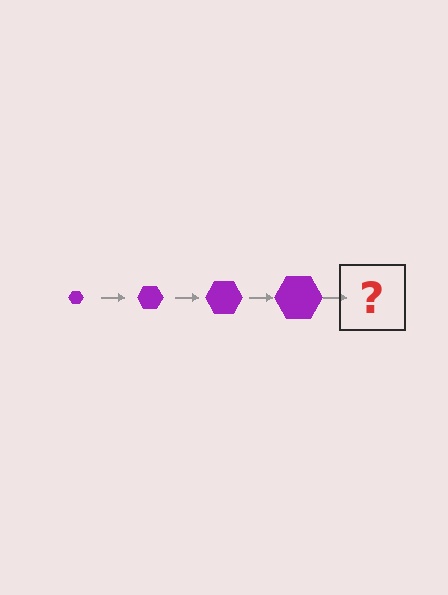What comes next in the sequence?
The next element should be a purple hexagon, larger than the previous one.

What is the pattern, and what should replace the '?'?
The pattern is that the hexagon gets progressively larger each step. The '?' should be a purple hexagon, larger than the previous one.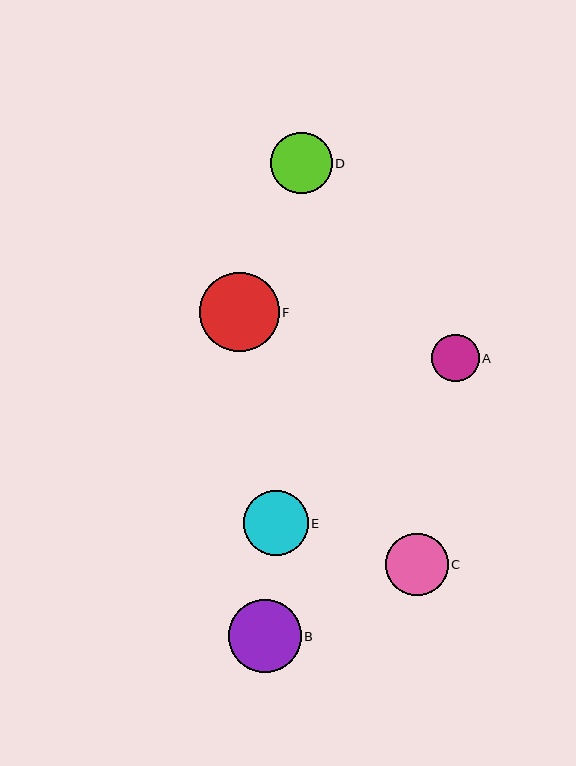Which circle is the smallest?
Circle A is the smallest with a size of approximately 48 pixels.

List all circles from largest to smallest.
From largest to smallest: F, B, E, C, D, A.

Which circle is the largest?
Circle F is the largest with a size of approximately 80 pixels.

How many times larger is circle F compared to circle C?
Circle F is approximately 1.3 times the size of circle C.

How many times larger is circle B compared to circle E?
Circle B is approximately 1.1 times the size of circle E.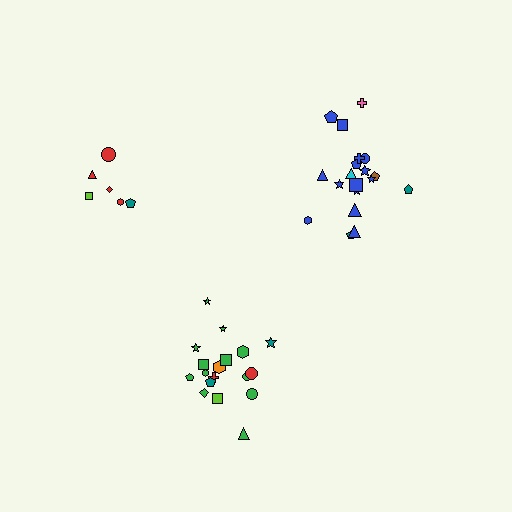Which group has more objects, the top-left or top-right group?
The top-right group.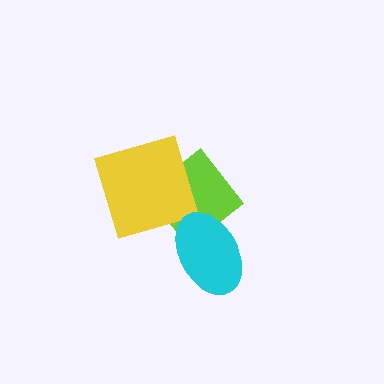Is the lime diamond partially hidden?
Yes, it is partially covered by another shape.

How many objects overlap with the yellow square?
1 object overlaps with the yellow square.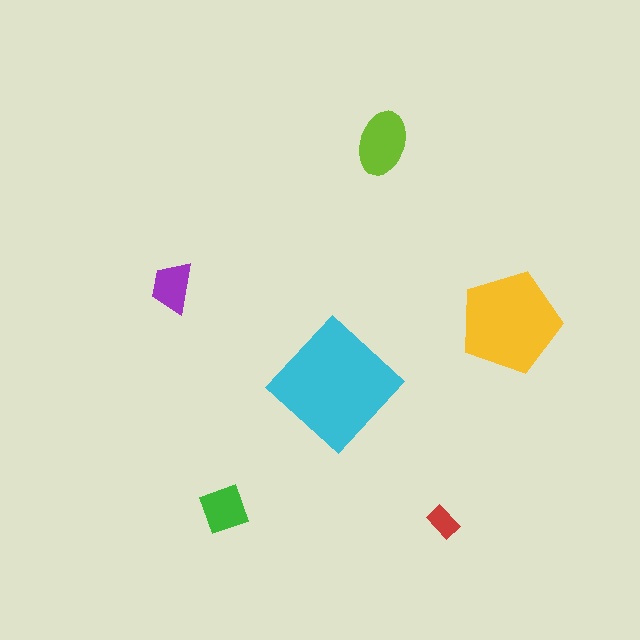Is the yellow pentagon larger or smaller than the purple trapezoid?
Larger.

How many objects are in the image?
There are 6 objects in the image.